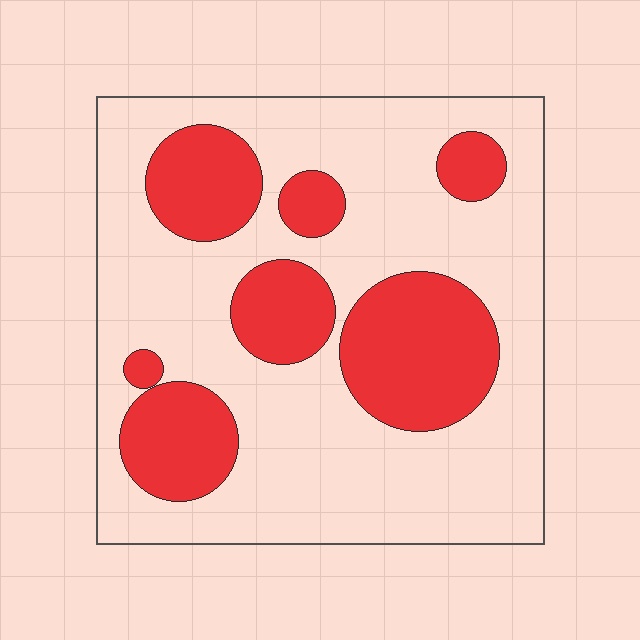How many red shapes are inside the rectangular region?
7.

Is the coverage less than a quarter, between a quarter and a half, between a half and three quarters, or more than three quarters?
Between a quarter and a half.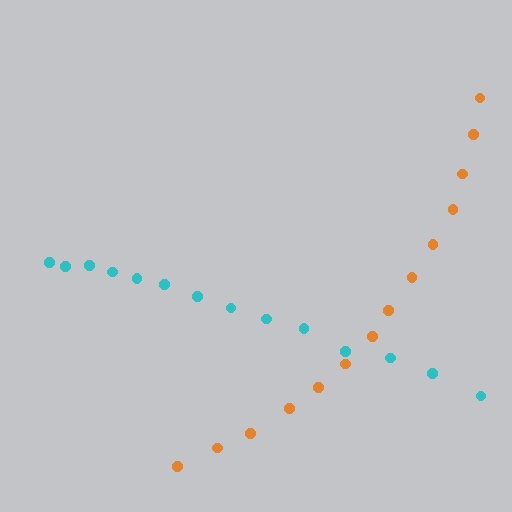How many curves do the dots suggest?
There are 2 distinct paths.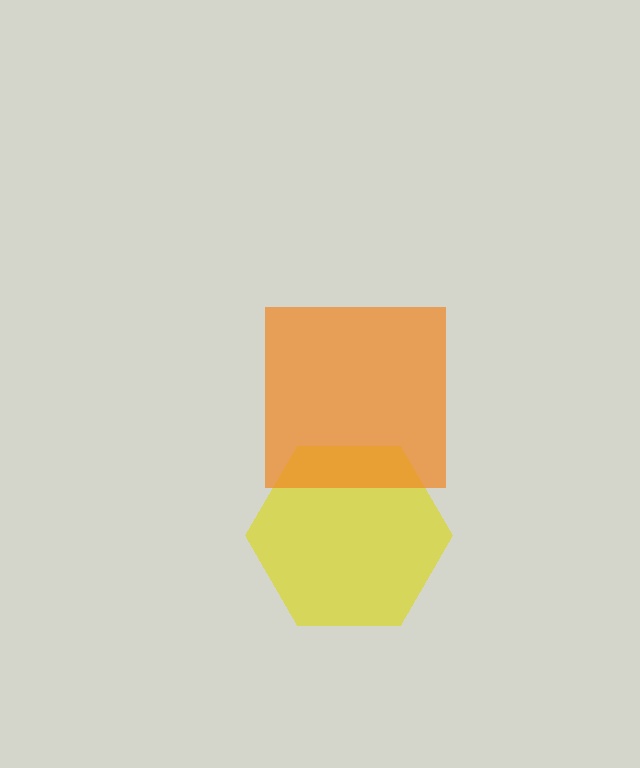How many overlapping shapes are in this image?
There are 2 overlapping shapes in the image.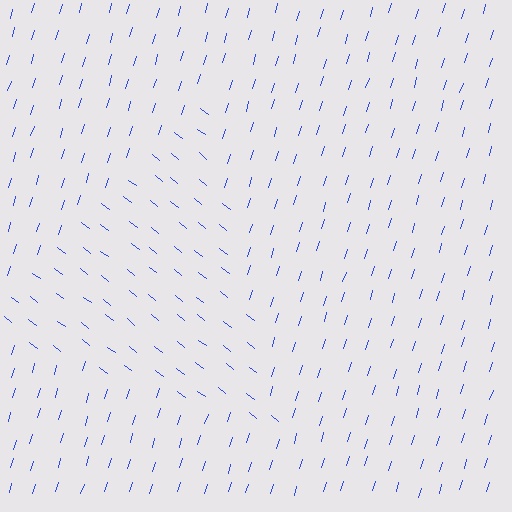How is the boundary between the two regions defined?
The boundary is defined purely by a change in line orientation (approximately 69 degrees difference). All lines are the same color and thickness.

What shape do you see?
I see a triangle.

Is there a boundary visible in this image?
Yes, there is a texture boundary formed by a change in line orientation.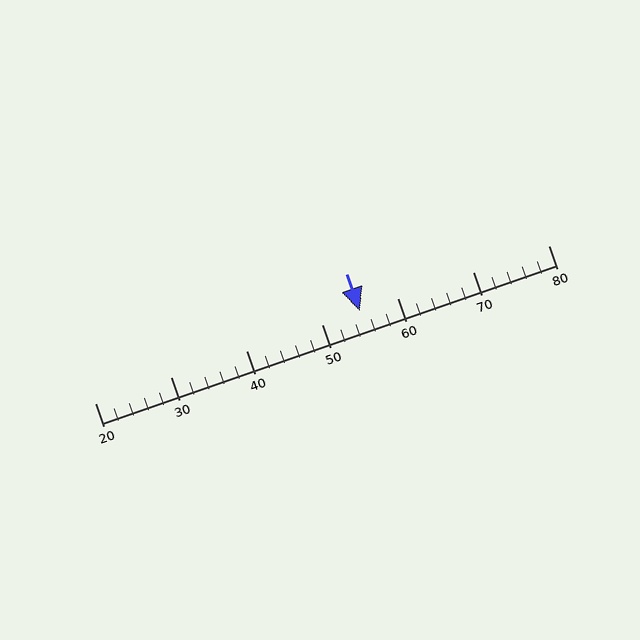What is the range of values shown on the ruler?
The ruler shows values from 20 to 80.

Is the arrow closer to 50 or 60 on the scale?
The arrow is closer to 60.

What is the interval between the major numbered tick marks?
The major tick marks are spaced 10 units apart.